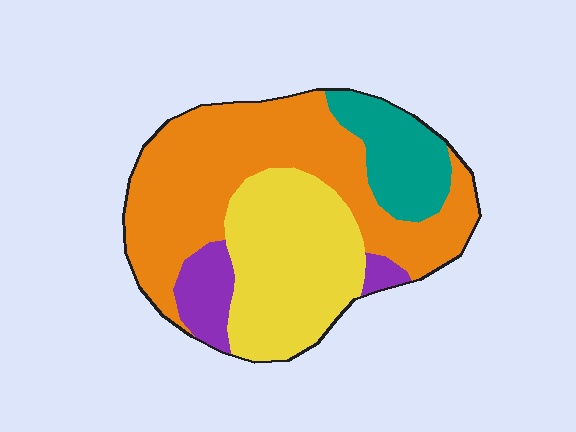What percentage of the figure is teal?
Teal takes up about one eighth (1/8) of the figure.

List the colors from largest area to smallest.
From largest to smallest: orange, yellow, teal, purple.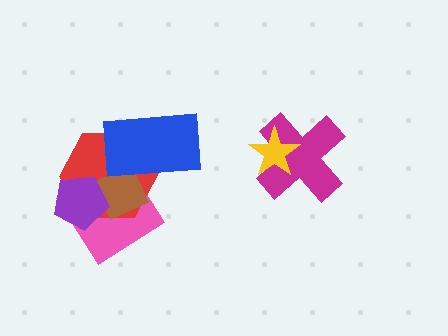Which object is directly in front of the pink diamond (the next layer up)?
The red hexagon is directly in front of the pink diamond.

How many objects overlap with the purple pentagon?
3 objects overlap with the purple pentagon.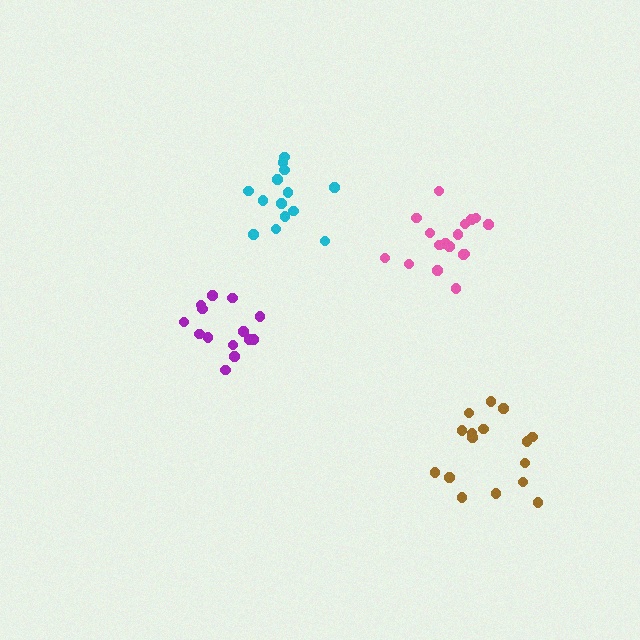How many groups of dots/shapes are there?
There are 4 groups.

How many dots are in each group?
Group 1: 14 dots, Group 2: 14 dots, Group 3: 17 dots, Group 4: 16 dots (61 total).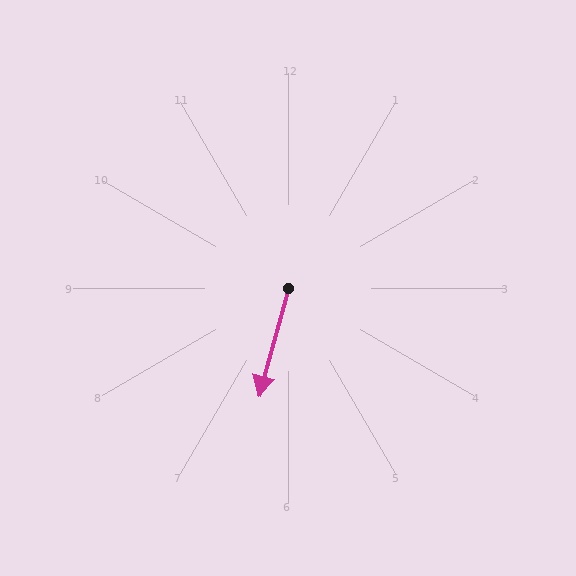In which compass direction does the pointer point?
South.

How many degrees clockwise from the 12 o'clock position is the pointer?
Approximately 195 degrees.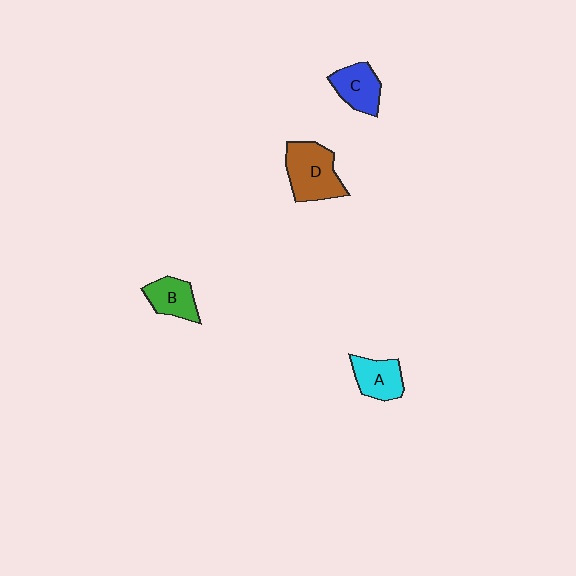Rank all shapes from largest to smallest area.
From largest to smallest: D (brown), C (blue), A (cyan), B (green).